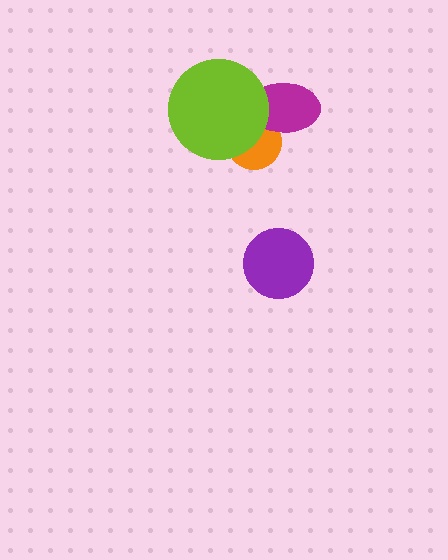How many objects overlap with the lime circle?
2 objects overlap with the lime circle.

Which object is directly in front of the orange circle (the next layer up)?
The magenta ellipse is directly in front of the orange circle.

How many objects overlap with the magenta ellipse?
2 objects overlap with the magenta ellipse.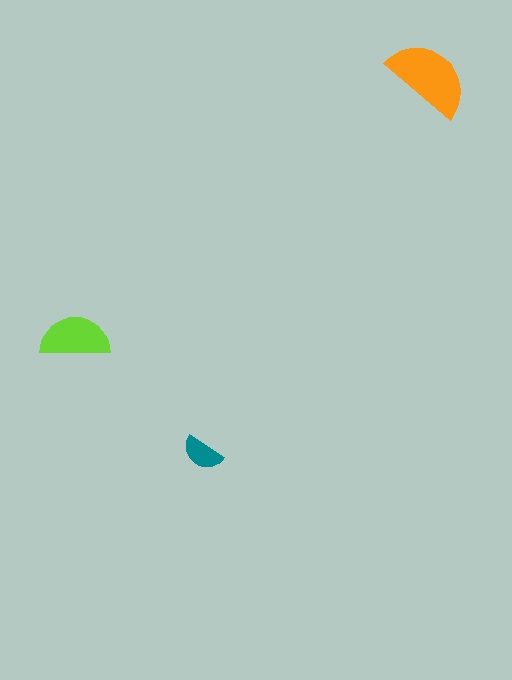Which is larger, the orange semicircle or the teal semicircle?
The orange one.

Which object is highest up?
The orange semicircle is topmost.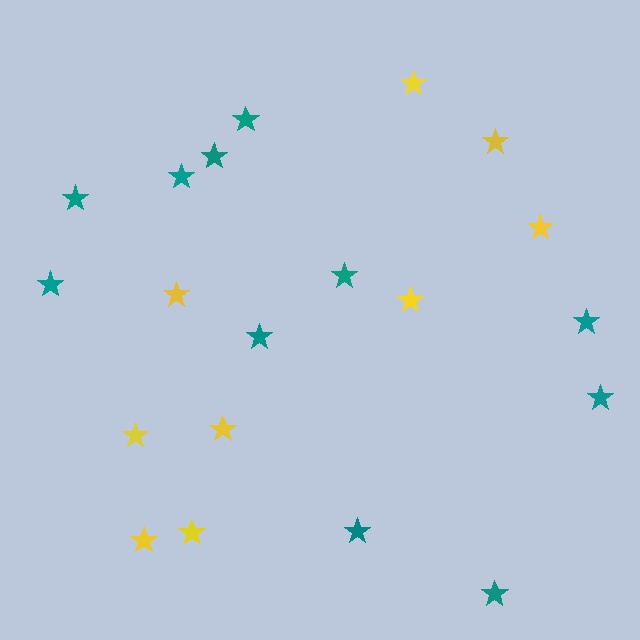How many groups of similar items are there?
There are 2 groups: one group of teal stars (11) and one group of yellow stars (9).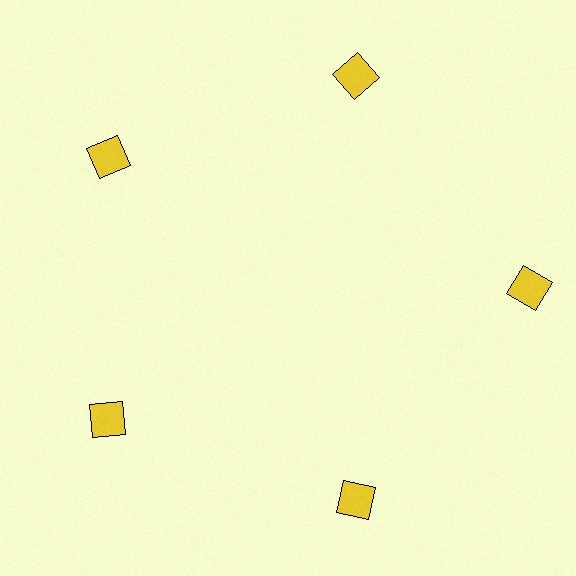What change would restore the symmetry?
The symmetry would be restored by moving it inward, back onto the ring so that all 5 squares sit at equal angles and equal distance from the center.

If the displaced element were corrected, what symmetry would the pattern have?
It would have 5-fold rotational symmetry — the pattern would map onto itself every 72 degrees.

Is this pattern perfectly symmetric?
No. The 5 yellow squares are arranged in a ring, but one element near the 3 o'clock position is pushed outward from the center, breaking the 5-fold rotational symmetry.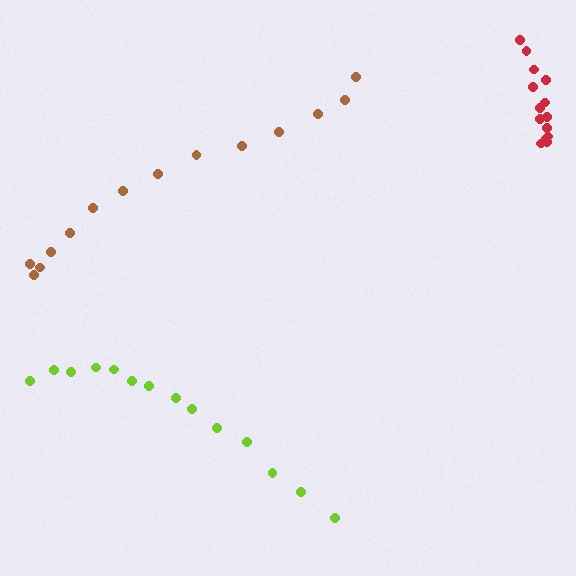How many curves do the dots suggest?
There are 3 distinct paths.